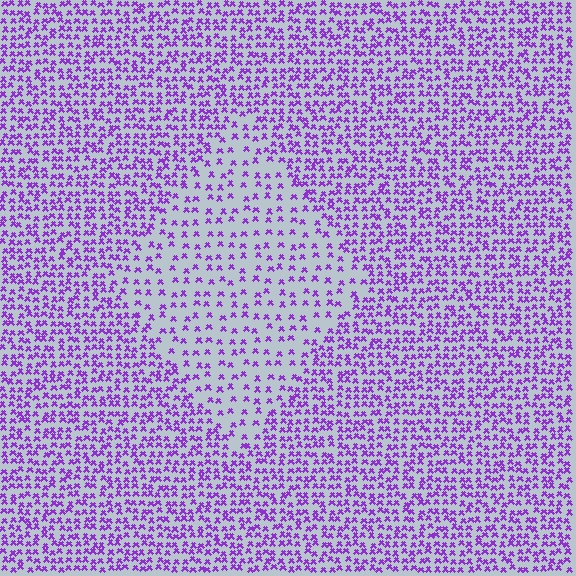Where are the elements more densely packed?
The elements are more densely packed outside the diamond boundary.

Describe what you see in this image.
The image contains small purple elements arranged at two different densities. A diamond-shaped region is visible where the elements are less densely packed than the surrounding area.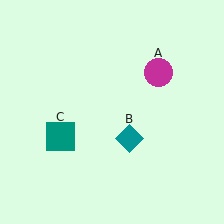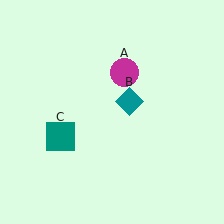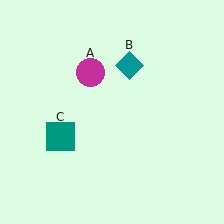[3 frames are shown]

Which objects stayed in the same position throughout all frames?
Teal square (object C) remained stationary.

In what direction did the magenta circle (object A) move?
The magenta circle (object A) moved left.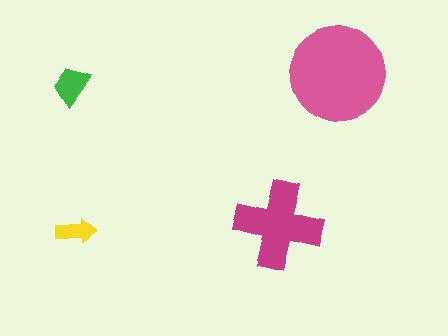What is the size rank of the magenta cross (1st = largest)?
2nd.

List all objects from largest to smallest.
The pink circle, the magenta cross, the green trapezoid, the yellow arrow.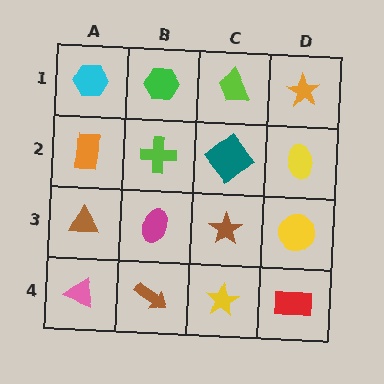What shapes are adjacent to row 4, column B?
A magenta ellipse (row 3, column B), a pink triangle (row 4, column A), a yellow star (row 4, column C).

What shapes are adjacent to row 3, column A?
An orange rectangle (row 2, column A), a pink triangle (row 4, column A), a magenta ellipse (row 3, column B).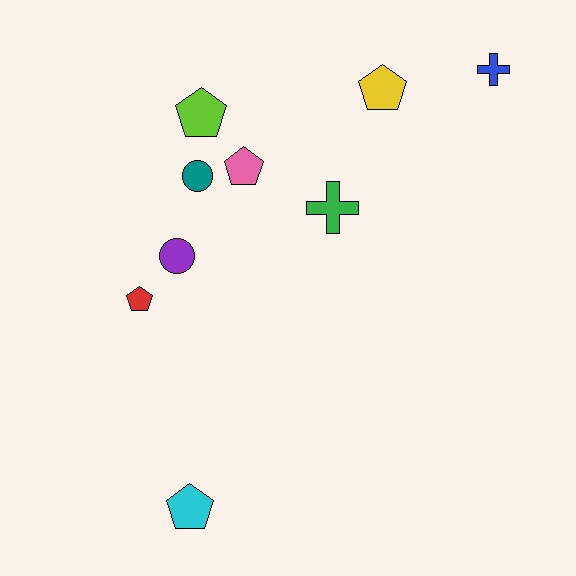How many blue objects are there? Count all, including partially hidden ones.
There is 1 blue object.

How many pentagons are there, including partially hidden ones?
There are 5 pentagons.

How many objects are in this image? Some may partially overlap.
There are 9 objects.